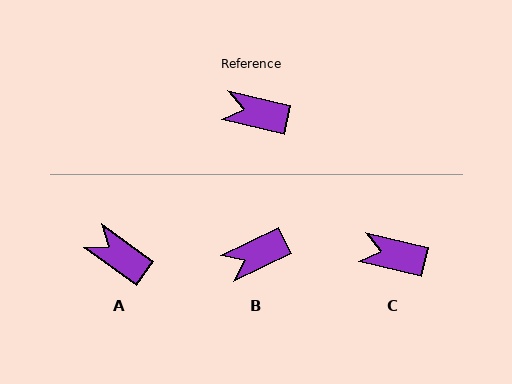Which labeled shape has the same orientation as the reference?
C.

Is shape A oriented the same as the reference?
No, it is off by about 23 degrees.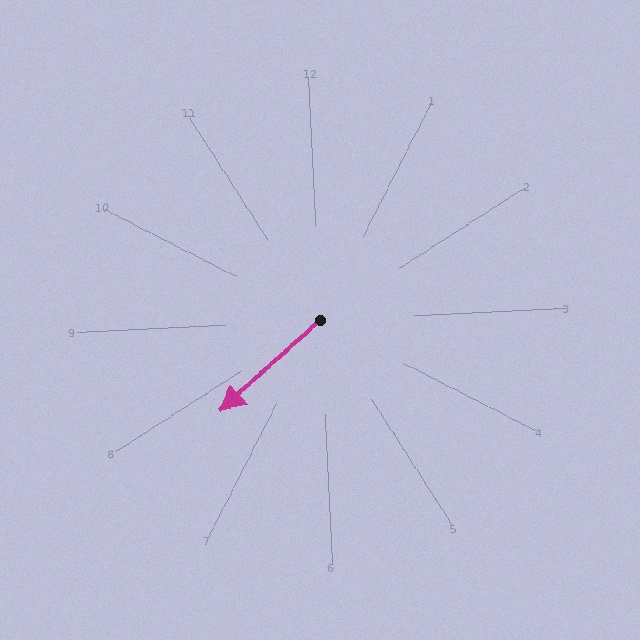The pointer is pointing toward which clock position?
Roughly 8 o'clock.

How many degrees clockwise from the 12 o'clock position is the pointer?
Approximately 230 degrees.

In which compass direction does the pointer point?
Southwest.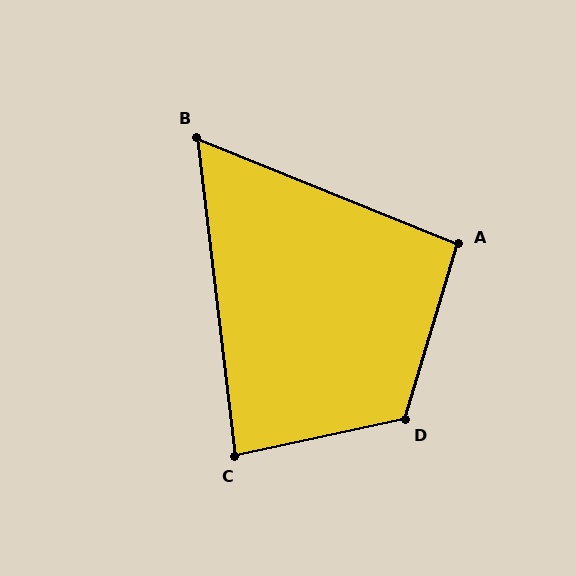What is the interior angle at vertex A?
Approximately 95 degrees (obtuse).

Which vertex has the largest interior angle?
D, at approximately 119 degrees.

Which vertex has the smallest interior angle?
B, at approximately 61 degrees.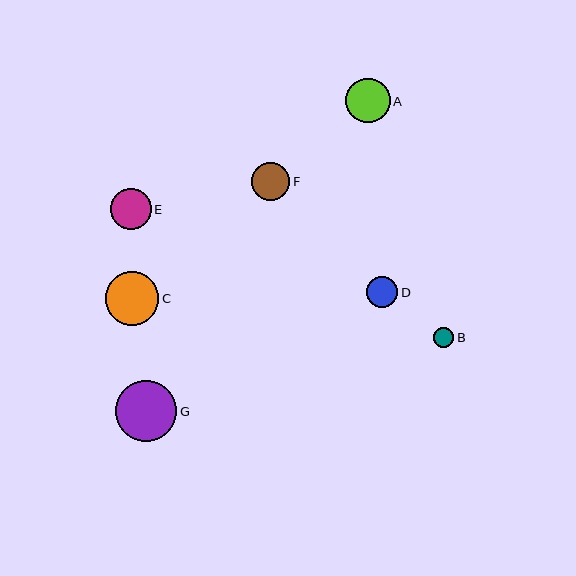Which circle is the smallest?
Circle B is the smallest with a size of approximately 20 pixels.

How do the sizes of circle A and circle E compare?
Circle A and circle E are approximately the same size.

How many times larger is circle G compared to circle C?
Circle G is approximately 1.1 times the size of circle C.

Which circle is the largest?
Circle G is the largest with a size of approximately 61 pixels.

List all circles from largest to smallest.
From largest to smallest: G, C, A, E, F, D, B.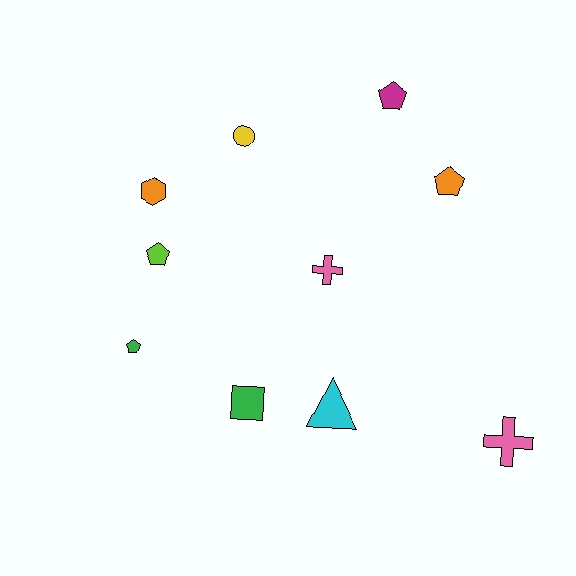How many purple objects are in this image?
There are no purple objects.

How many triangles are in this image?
There is 1 triangle.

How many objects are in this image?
There are 10 objects.